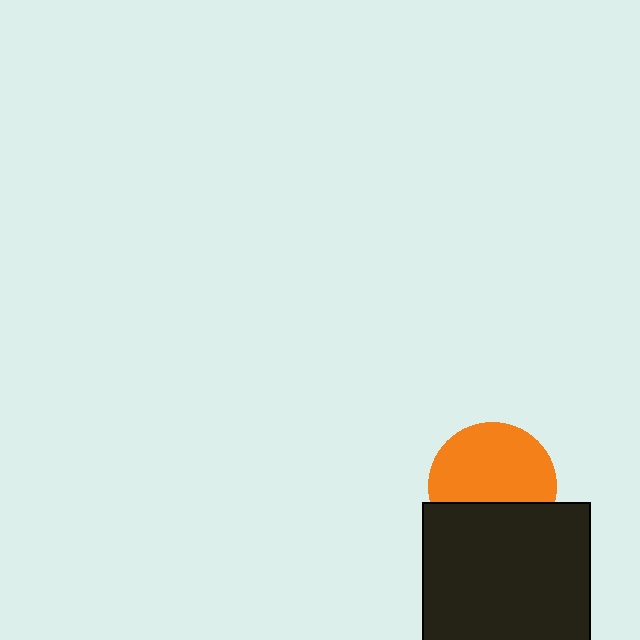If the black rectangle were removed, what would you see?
You would see the complete orange circle.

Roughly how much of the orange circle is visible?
About half of it is visible (roughly 65%).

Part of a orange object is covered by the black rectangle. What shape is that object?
It is a circle.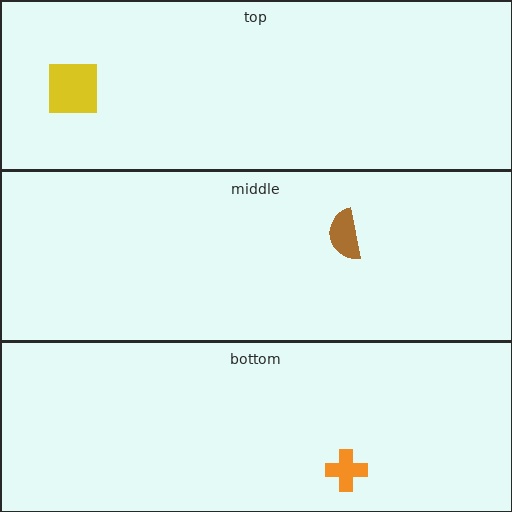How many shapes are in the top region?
1.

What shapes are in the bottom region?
The orange cross.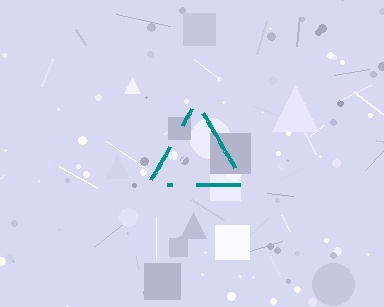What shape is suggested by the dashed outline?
The dashed outline suggests a triangle.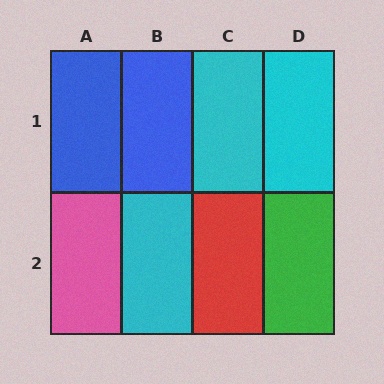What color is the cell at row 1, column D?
Cyan.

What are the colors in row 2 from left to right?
Pink, cyan, red, green.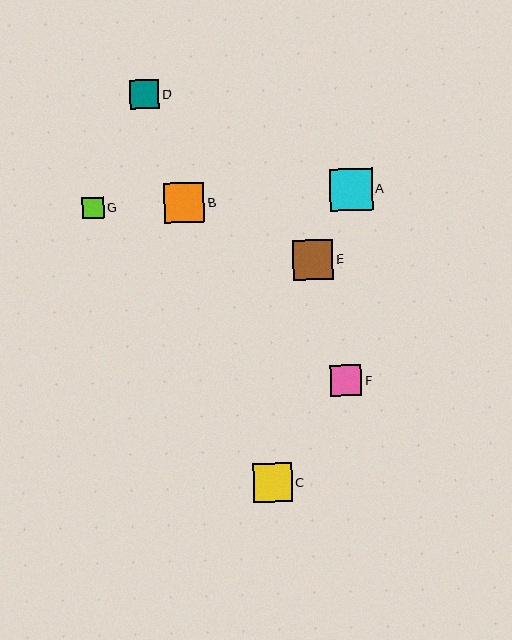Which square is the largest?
Square A is the largest with a size of approximately 43 pixels.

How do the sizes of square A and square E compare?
Square A and square E are approximately the same size.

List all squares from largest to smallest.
From largest to smallest: A, E, B, C, F, D, G.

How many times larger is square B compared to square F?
Square B is approximately 1.3 times the size of square F.